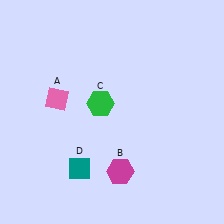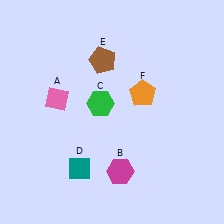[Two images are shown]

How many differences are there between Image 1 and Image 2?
There are 2 differences between the two images.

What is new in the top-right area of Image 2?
An orange pentagon (F) was added in the top-right area of Image 2.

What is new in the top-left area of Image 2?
A brown pentagon (E) was added in the top-left area of Image 2.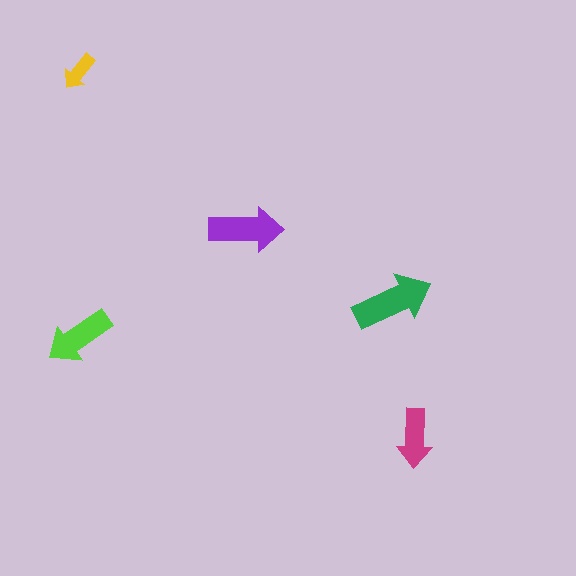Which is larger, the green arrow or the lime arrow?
The green one.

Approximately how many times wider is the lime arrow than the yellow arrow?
About 2 times wider.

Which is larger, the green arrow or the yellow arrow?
The green one.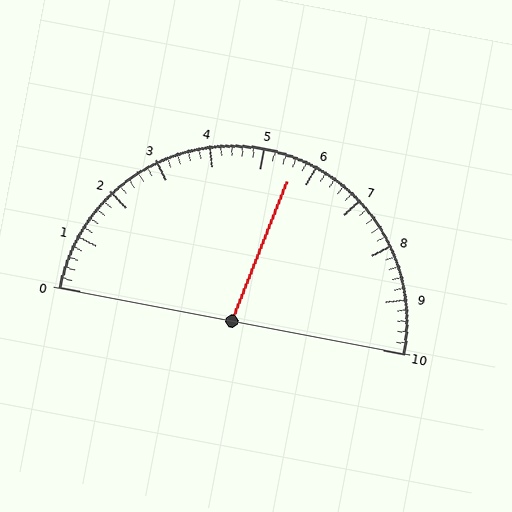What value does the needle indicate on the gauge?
The needle indicates approximately 5.6.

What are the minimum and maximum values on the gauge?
The gauge ranges from 0 to 10.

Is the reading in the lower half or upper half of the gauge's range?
The reading is in the upper half of the range (0 to 10).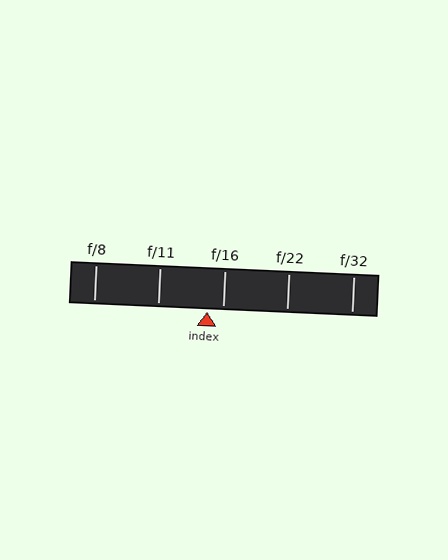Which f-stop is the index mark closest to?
The index mark is closest to f/16.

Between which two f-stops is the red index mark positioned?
The index mark is between f/11 and f/16.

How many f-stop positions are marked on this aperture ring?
There are 5 f-stop positions marked.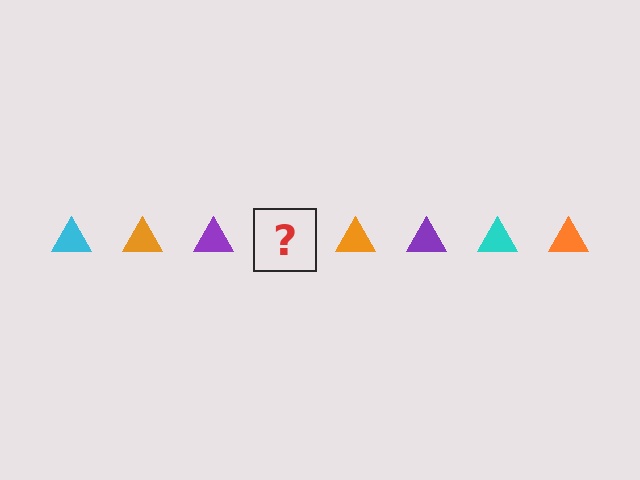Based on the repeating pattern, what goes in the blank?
The blank should be a cyan triangle.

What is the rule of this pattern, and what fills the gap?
The rule is that the pattern cycles through cyan, orange, purple triangles. The gap should be filled with a cyan triangle.